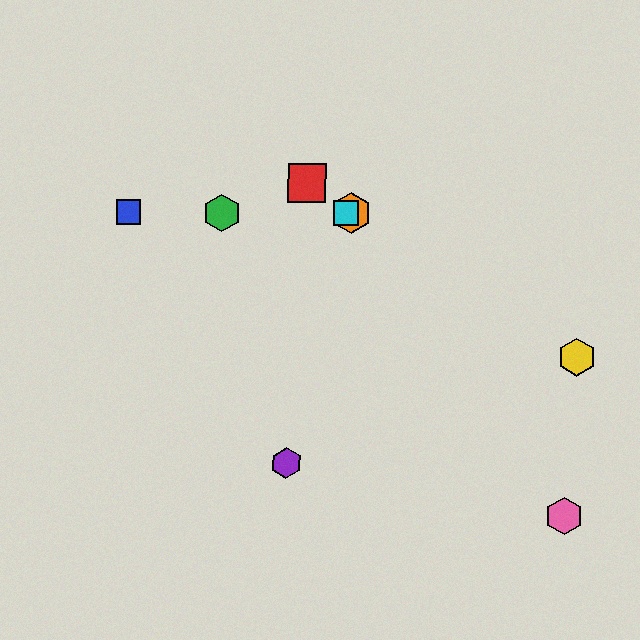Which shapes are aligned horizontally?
The blue square, the green hexagon, the orange hexagon, the cyan square are aligned horizontally.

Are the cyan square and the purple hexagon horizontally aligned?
No, the cyan square is at y≈213 and the purple hexagon is at y≈463.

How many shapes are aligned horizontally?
4 shapes (the blue square, the green hexagon, the orange hexagon, the cyan square) are aligned horizontally.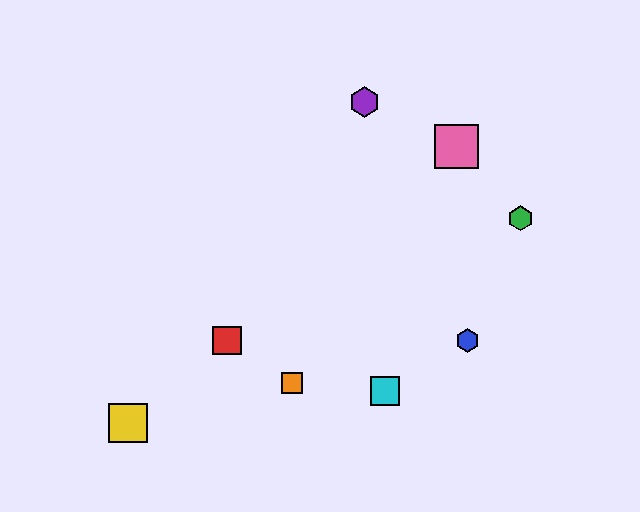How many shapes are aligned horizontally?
2 shapes (the red square, the blue hexagon) are aligned horizontally.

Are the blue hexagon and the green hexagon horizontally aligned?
No, the blue hexagon is at y≈340 and the green hexagon is at y≈218.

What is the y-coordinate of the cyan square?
The cyan square is at y≈391.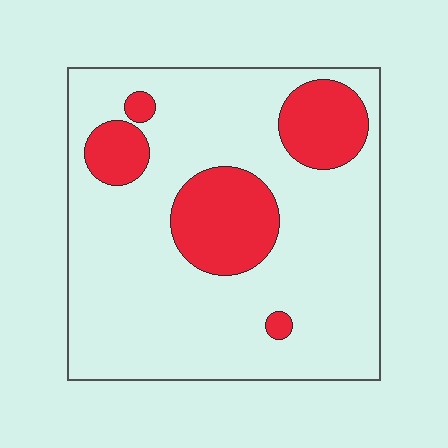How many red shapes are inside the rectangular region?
5.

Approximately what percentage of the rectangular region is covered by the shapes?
Approximately 20%.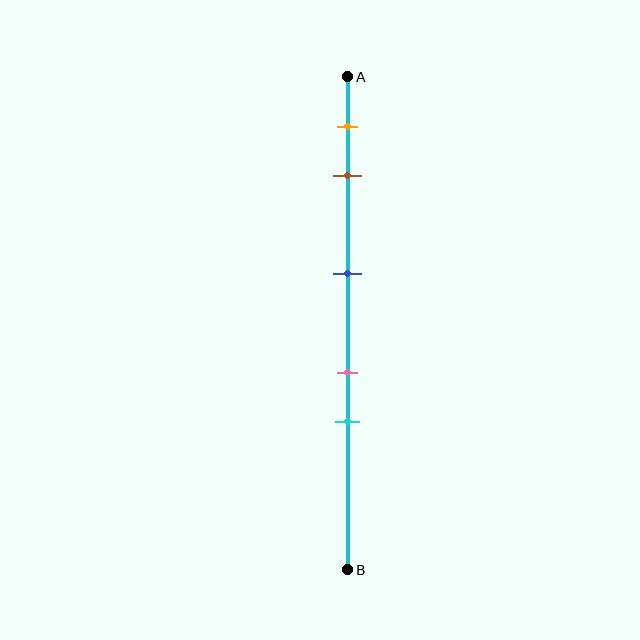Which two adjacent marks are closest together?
The pink and cyan marks are the closest adjacent pair.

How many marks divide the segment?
There are 5 marks dividing the segment.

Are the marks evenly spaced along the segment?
No, the marks are not evenly spaced.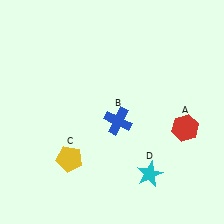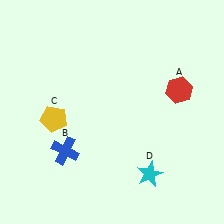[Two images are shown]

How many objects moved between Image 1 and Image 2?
3 objects moved between the two images.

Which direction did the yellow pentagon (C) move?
The yellow pentagon (C) moved up.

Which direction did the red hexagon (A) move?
The red hexagon (A) moved up.